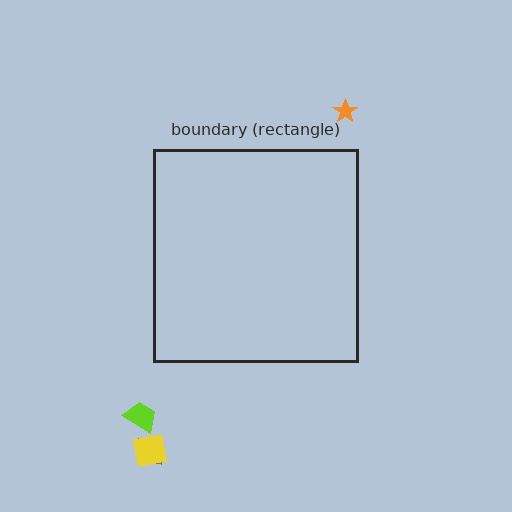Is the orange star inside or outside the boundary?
Outside.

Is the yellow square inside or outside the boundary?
Outside.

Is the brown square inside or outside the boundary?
Outside.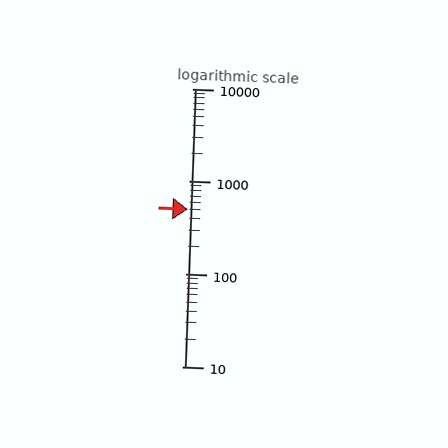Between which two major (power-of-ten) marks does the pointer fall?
The pointer is between 100 and 1000.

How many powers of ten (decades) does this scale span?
The scale spans 3 decades, from 10 to 10000.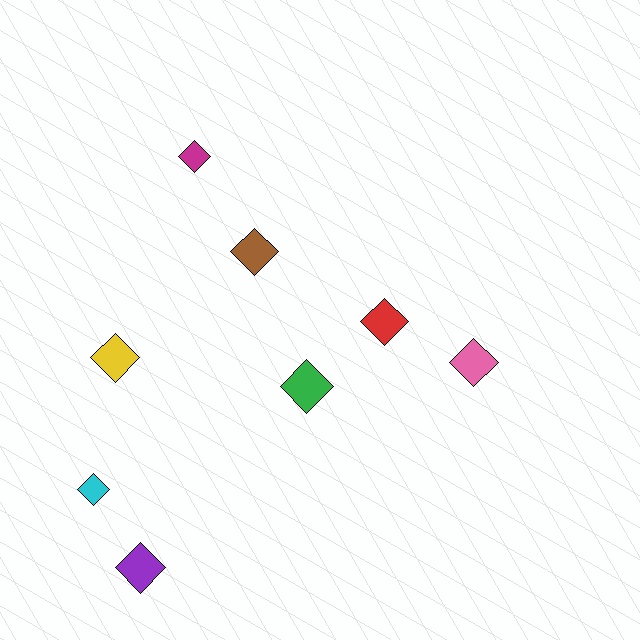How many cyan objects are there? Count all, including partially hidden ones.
There is 1 cyan object.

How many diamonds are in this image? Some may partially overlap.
There are 8 diamonds.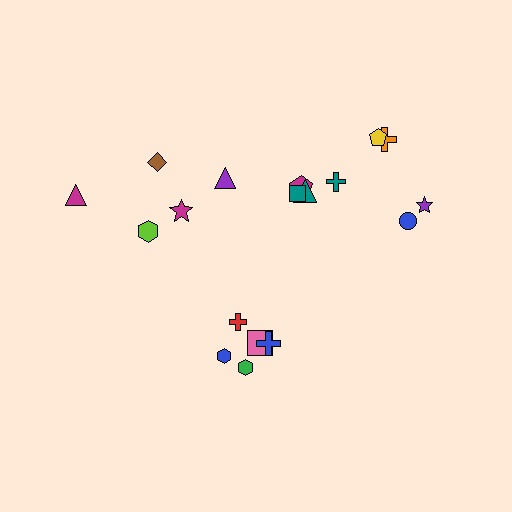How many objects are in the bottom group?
There are 5 objects.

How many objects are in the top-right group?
There are 8 objects.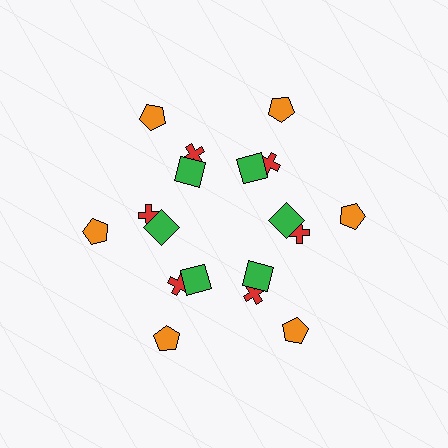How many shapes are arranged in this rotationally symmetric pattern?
There are 18 shapes, arranged in 6 groups of 3.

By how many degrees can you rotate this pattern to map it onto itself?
The pattern maps onto itself every 60 degrees of rotation.